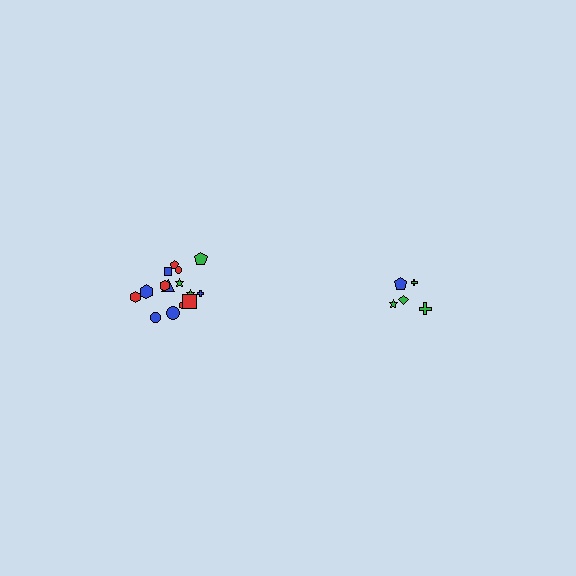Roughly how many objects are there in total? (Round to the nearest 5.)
Roughly 20 objects in total.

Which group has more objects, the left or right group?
The left group.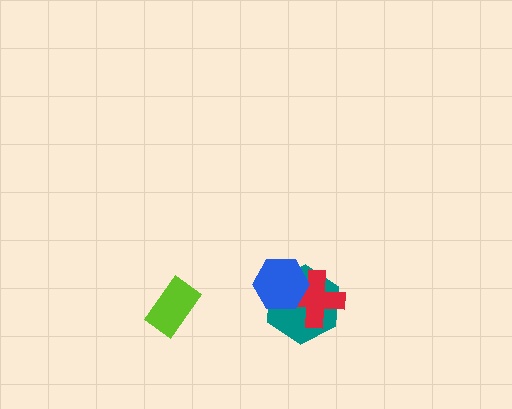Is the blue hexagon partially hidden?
No, no other shape covers it.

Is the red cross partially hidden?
Yes, it is partially covered by another shape.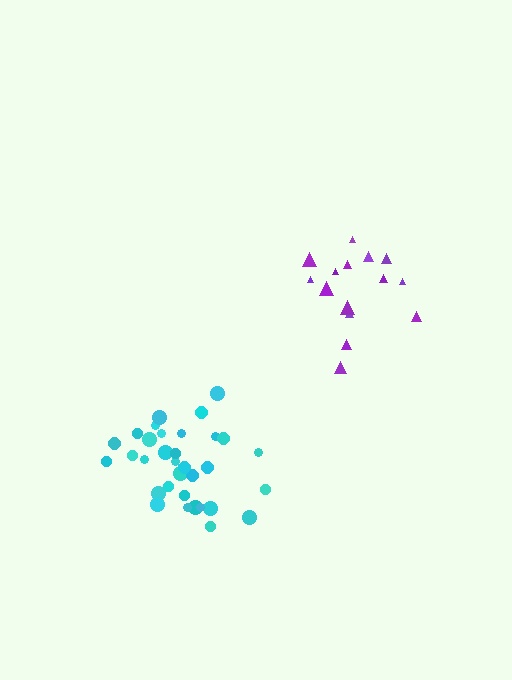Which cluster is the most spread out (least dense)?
Purple.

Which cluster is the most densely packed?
Cyan.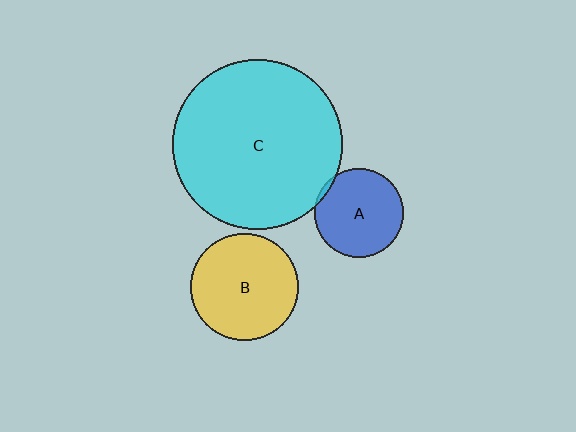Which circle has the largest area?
Circle C (cyan).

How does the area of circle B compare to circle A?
Approximately 1.4 times.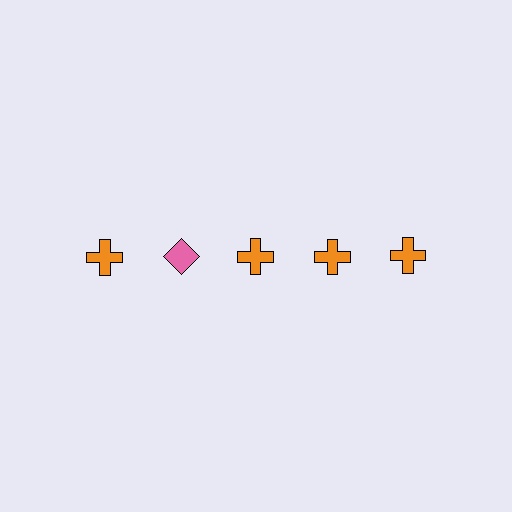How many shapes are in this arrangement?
There are 5 shapes arranged in a grid pattern.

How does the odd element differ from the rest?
It differs in both color (pink instead of orange) and shape (diamond instead of cross).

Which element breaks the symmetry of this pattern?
The pink diamond in the top row, second from left column breaks the symmetry. All other shapes are orange crosses.